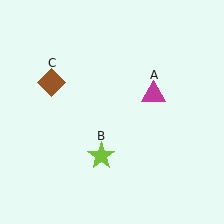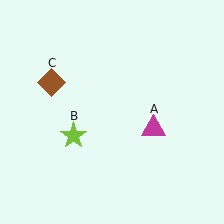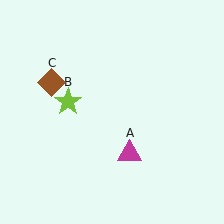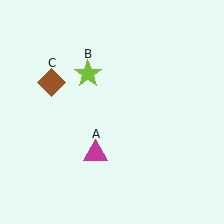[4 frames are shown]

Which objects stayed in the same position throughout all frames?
Brown diamond (object C) remained stationary.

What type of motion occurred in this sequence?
The magenta triangle (object A), lime star (object B) rotated clockwise around the center of the scene.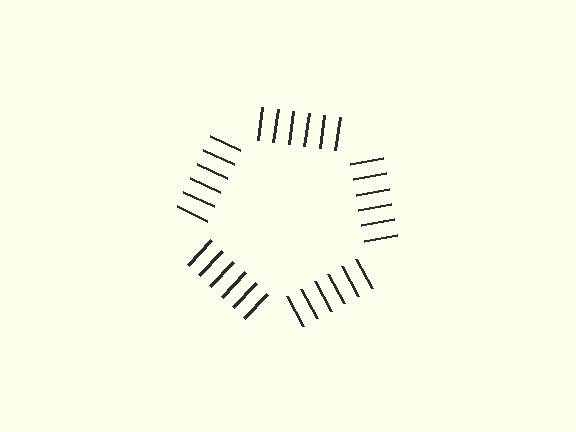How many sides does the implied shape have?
5 sides — the line-ends trace a pentagon.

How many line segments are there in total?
30 — 6 along each of the 5 edges.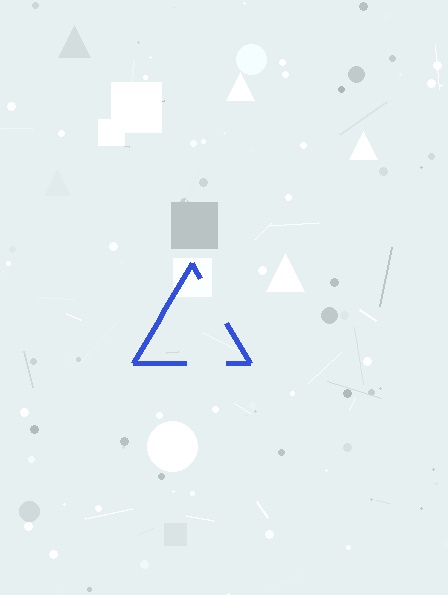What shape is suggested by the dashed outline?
The dashed outline suggests a triangle.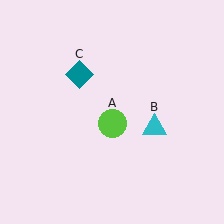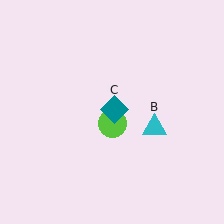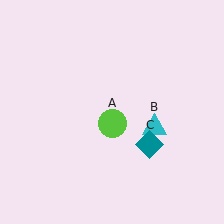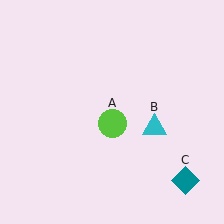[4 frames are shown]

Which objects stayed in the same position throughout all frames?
Lime circle (object A) and cyan triangle (object B) remained stationary.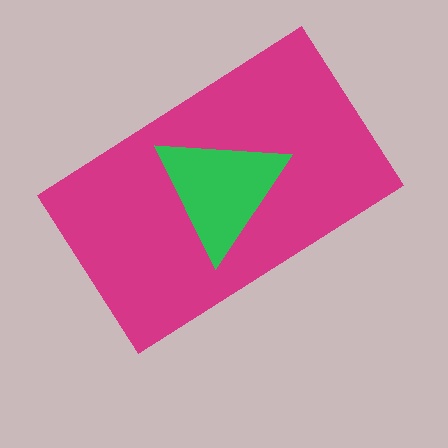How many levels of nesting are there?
2.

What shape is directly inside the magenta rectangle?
The green triangle.